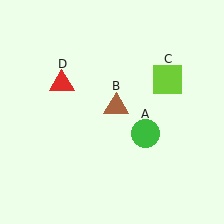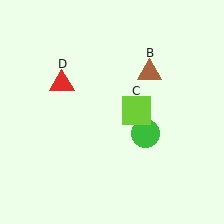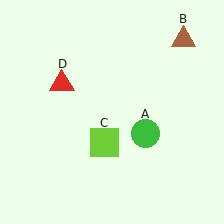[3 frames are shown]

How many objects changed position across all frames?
2 objects changed position: brown triangle (object B), lime square (object C).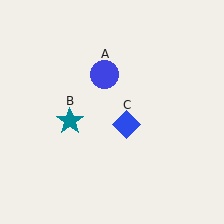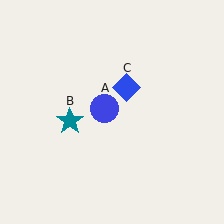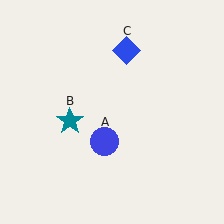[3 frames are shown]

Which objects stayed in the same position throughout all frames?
Teal star (object B) remained stationary.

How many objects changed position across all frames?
2 objects changed position: blue circle (object A), blue diamond (object C).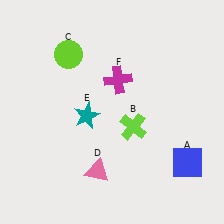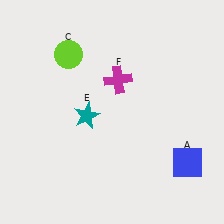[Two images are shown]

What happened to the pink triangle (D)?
The pink triangle (D) was removed in Image 2. It was in the bottom-left area of Image 1.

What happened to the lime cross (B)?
The lime cross (B) was removed in Image 2. It was in the bottom-right area of Image 1.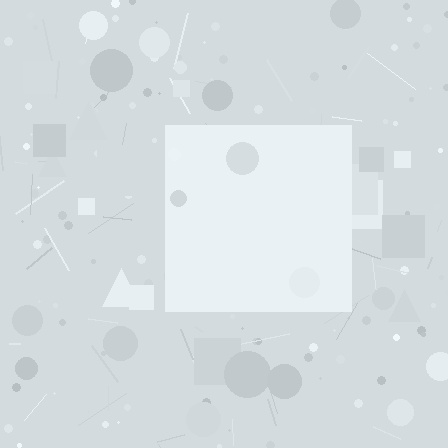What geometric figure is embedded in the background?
A square is embedded in the background.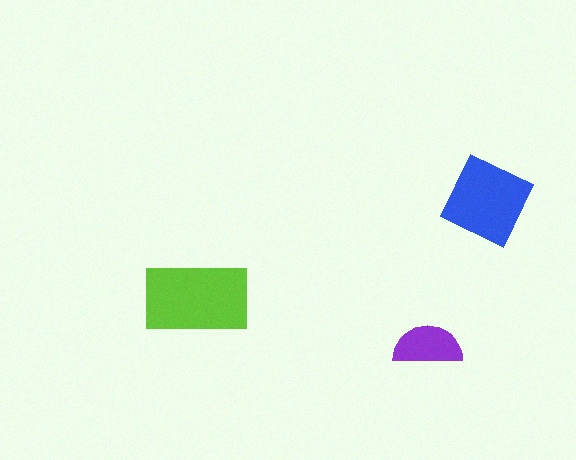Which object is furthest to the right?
The blue square is rightmost.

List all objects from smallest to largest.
The purple semicircle, the blue square, the lime rectangle.